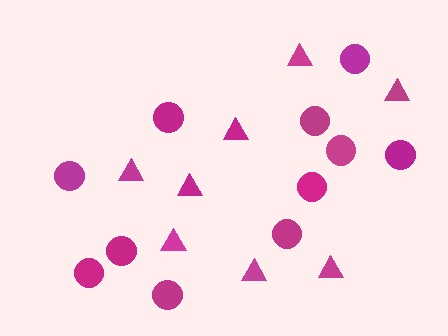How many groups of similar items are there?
There are 2 groups: one group of circles (11) and one group of triangles (8).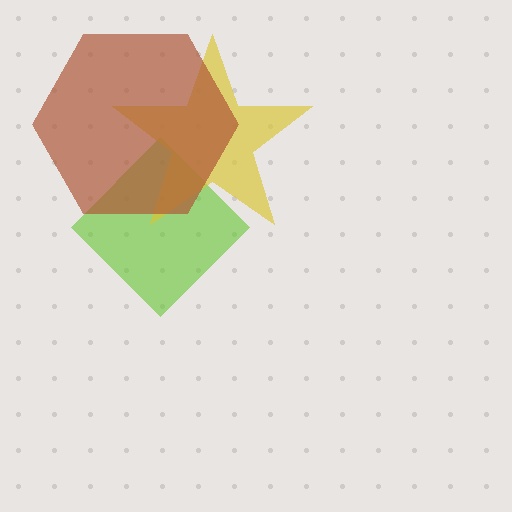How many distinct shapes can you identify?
There are 3 distinct shapes: a lime diamond, a yellow star, a brown hexagon.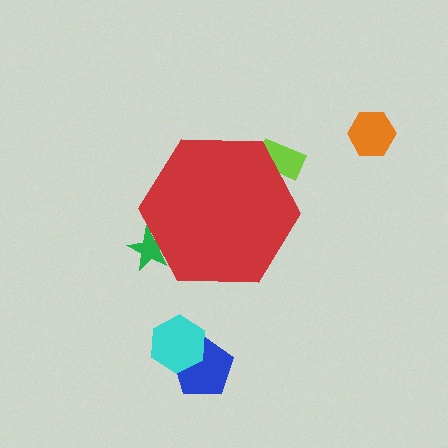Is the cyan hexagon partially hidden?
No, the cyan hexagon is fully visible.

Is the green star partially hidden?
Yes, the green star is partially hidden behind the red hexagon.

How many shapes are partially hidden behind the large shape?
2 shapes are partially hidden.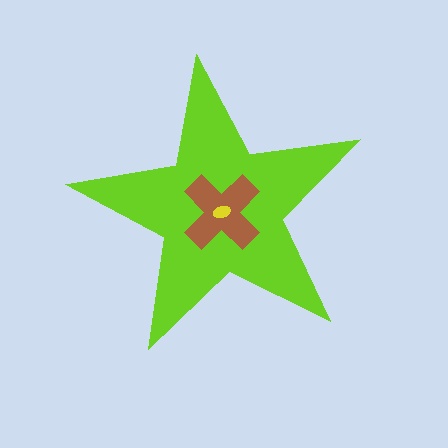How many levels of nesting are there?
3.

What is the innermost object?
The yellow ellipse.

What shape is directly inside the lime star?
The brown cross.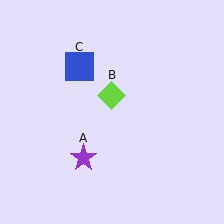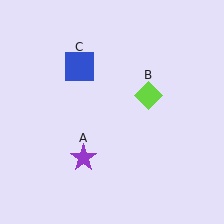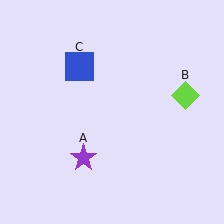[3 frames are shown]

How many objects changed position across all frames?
1 object changed position: lime diamond (object B).